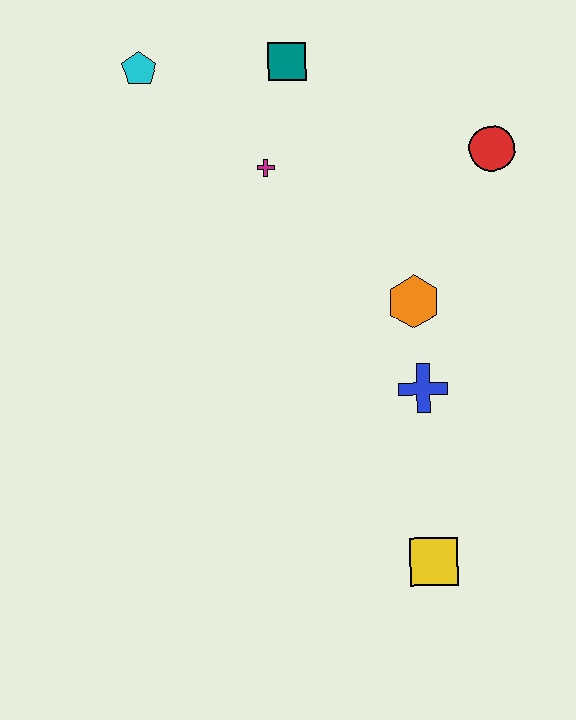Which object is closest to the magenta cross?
The teal square is closest to the magenta cross.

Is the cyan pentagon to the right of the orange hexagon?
No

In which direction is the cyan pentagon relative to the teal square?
The cyan pentagon is to the left of the teal square.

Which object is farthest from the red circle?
The yellow square is farthest from the red circle.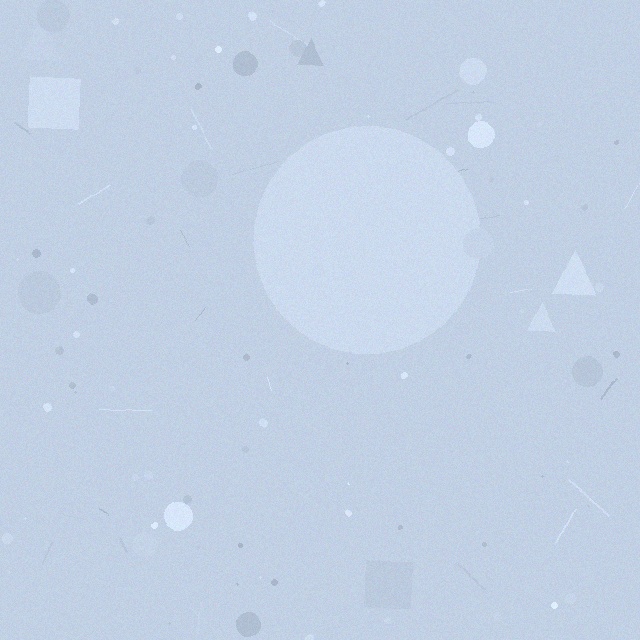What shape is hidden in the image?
A circle is hidden in the image.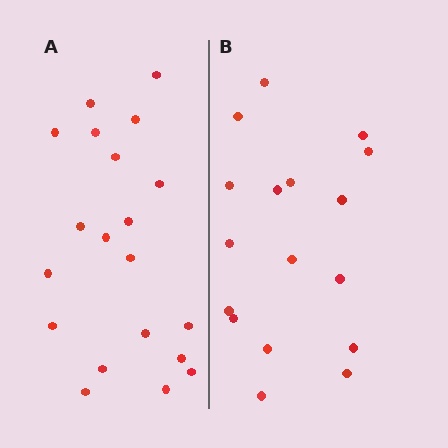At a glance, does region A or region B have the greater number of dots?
Region A (the left region) has more dots.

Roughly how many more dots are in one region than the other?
Region A has just a few more — roughly 2 or 3 more dots than region B.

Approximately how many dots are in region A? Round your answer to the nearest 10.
About 20 dots.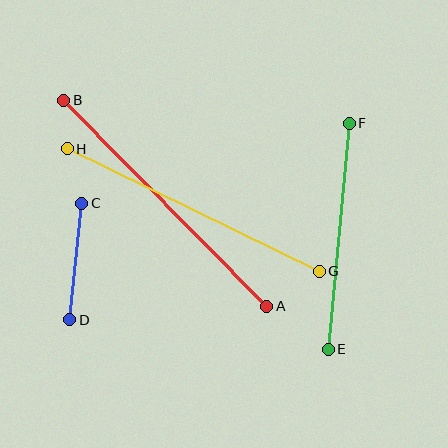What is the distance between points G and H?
The distance is approximately 281 pixels.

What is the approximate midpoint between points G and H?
The midpoint is at approximately (193, 210) pixels.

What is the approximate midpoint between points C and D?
The midpoint is at approximately (76, 261) pixels.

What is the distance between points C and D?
The distance is approximately 117 pixels.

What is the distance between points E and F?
The distance is approximately 227 pixels.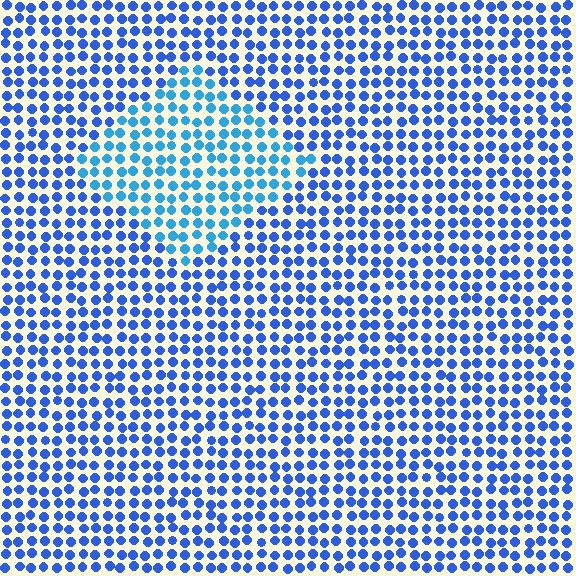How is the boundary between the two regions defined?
The boundary is defined purely by a slight shift in hue (about 25 degrees). Spacing, size, and orientation are identical on both sides.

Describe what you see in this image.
The image is filled with small blue elements in a uniform arrangement. A diamond-shaped region is visible where the elements are tinted to a slightly different hue, forming a subtle color boundary.